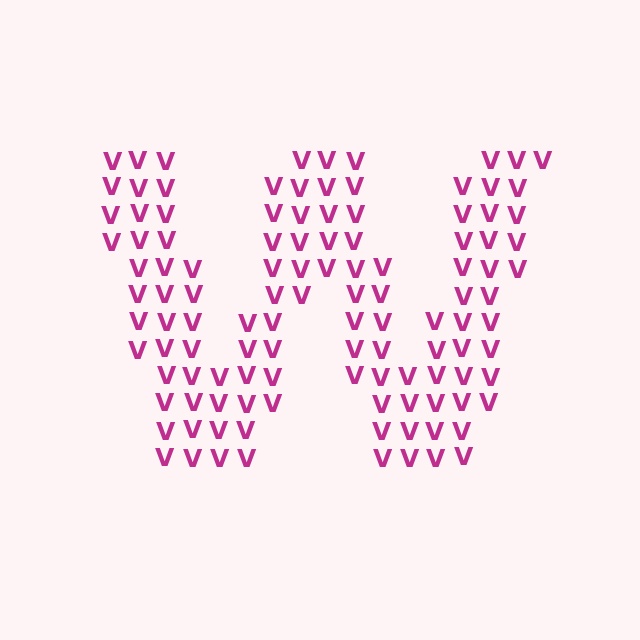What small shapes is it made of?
It is made of small letter V's.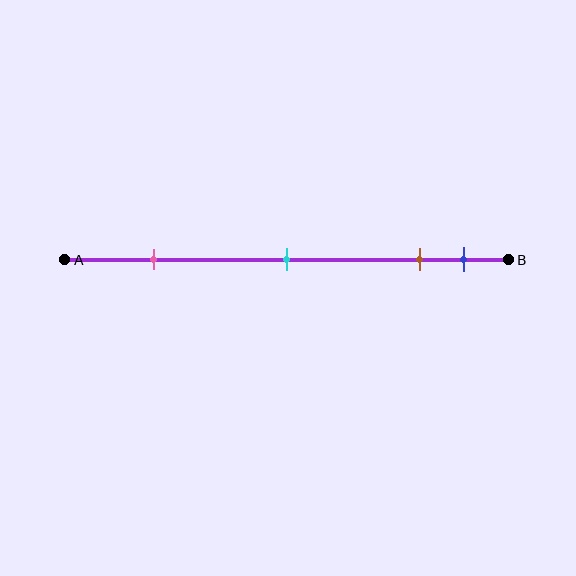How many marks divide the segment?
There are 4 marks dividing the segment.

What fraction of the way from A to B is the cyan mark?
The cyan mark is approximately 50% (0.5) of the way from A to B.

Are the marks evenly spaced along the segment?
No, the marks are not evenly spaced.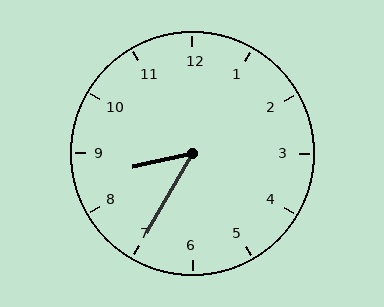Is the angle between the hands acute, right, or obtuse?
It is acute.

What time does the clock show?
8:35.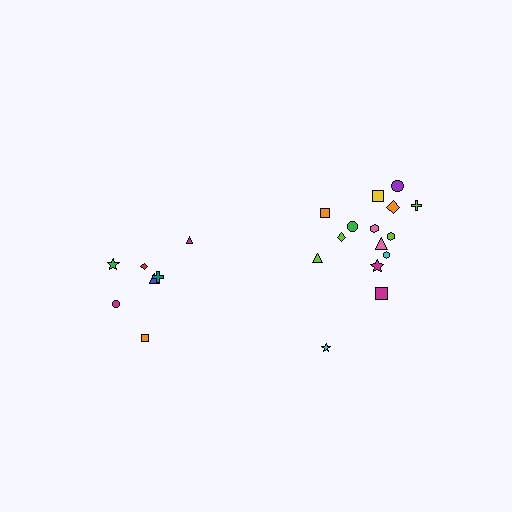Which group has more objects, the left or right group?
The right group.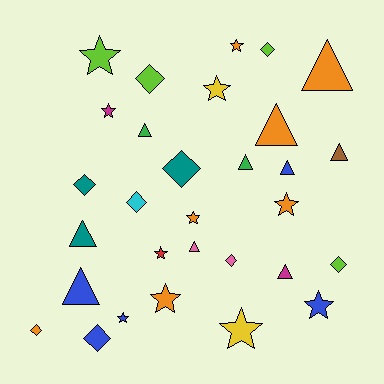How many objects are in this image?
There are 30 objects.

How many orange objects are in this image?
There are 7 orange objects.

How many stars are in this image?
There are 11 stars.